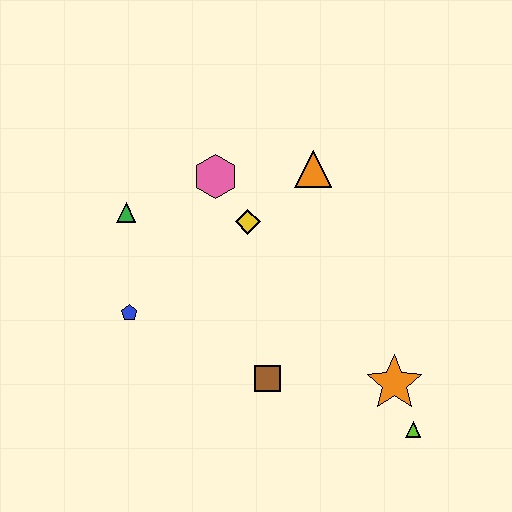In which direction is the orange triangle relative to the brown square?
The orange triangle is above the brown square.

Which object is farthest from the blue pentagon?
The lime triangle is farthest from the blue pentagon.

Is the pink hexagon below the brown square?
No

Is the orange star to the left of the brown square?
No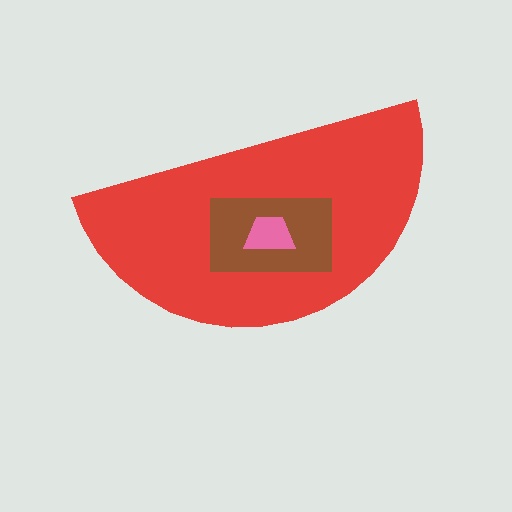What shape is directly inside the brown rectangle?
The pink trapezoid.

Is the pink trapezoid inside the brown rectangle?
Yes.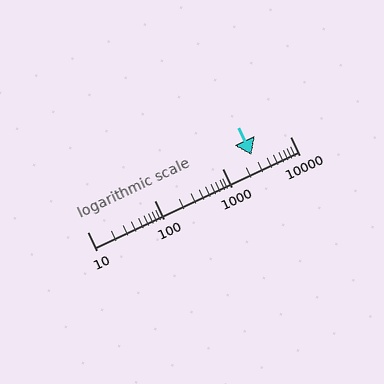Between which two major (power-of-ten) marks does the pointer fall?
The pointer is between 1000 and 10000.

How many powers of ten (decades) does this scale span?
The scale spans 3 decades, from 10 to 10000.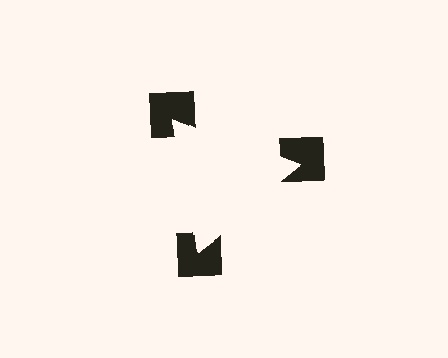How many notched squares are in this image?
There are 3 — one at each vertex of the illusory triangle.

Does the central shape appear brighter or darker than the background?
It typically appears slightly brighter than the background, even though no actual brightness change is drawn.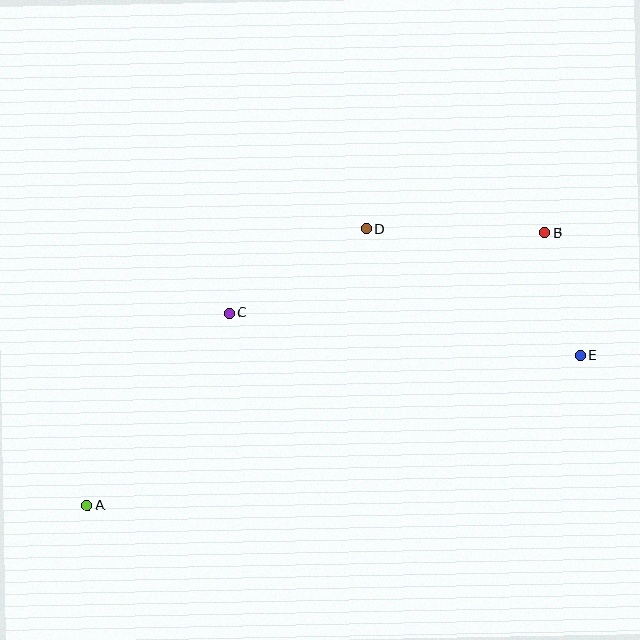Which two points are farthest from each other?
Points A and B are farthest from each other.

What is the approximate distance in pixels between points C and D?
The distance between C and D is approximately 161 pixels.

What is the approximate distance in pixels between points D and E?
The distance between D and E is approximately 248 pixels.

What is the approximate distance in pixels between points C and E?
The distance between C and E is approximately 354 pixels.